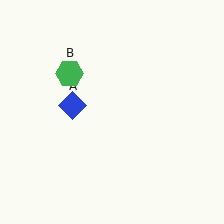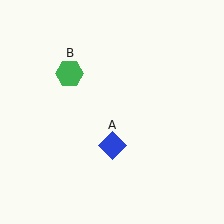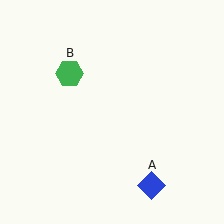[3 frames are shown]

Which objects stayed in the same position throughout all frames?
Green hexagon (object B) remained stationary.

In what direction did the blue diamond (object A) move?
The blue diamond (object A) moved down and to the right.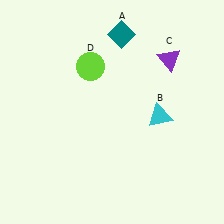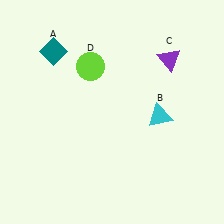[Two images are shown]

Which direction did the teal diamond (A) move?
The teal diamond (A) moved left.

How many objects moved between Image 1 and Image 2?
1 object moved between the two images.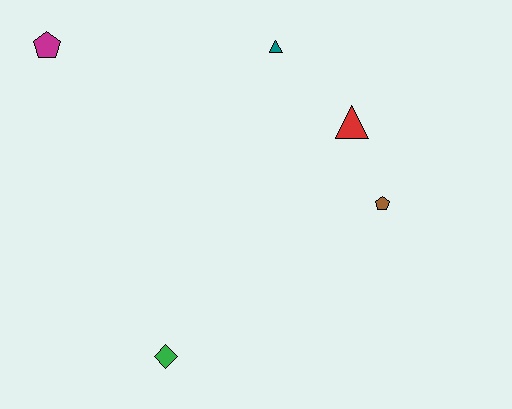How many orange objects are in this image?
There are no orange objects.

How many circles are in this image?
There are no circles.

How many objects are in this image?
There are 5 objects.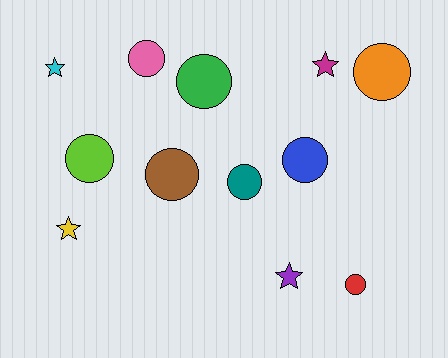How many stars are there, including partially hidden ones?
There are 4 stars.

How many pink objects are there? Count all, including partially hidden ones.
There is 1 pink object.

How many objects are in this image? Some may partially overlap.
There are 12 objects.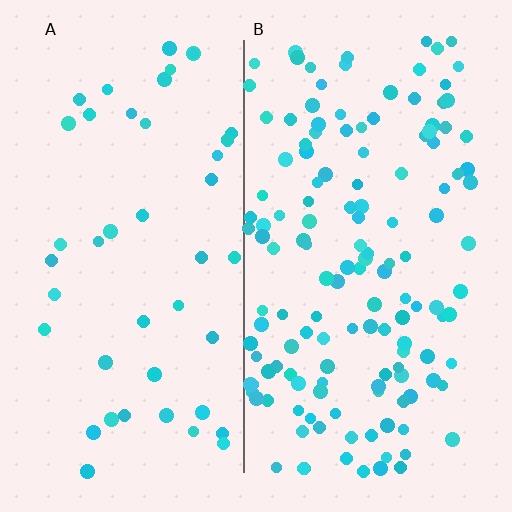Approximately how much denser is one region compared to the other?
Approximately 3.1× — region B over region A.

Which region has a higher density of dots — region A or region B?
B (the right).